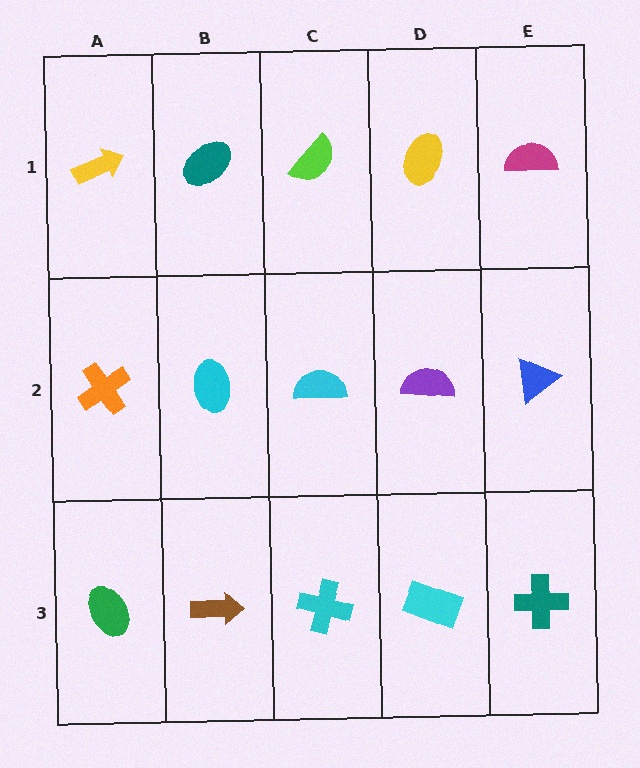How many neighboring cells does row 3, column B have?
3.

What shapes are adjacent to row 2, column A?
A yellow arrow (row 1, column A), a green ellipse (row 3, column A), a cyan ellipse (row 2, column B).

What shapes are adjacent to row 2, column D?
A yellow ellipse (row 1, column D), a cyan rectangle (row 3, column D), a cyan semicircle (row 2, column C), a blue triangle (row 2, column E).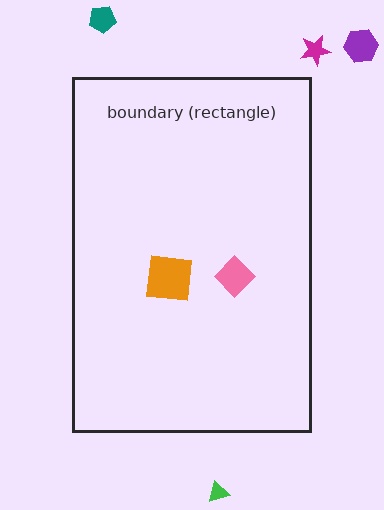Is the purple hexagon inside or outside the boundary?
Outside.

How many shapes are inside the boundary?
2 inside, 4 outside.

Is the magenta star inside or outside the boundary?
Outside.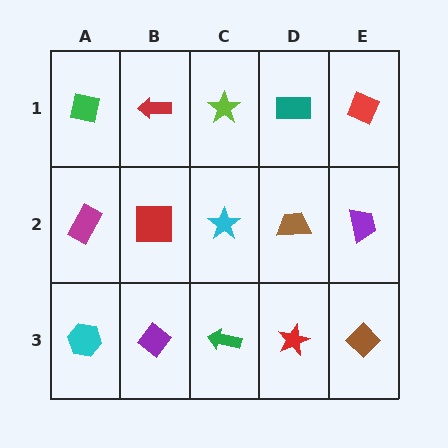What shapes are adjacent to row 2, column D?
A teal rectangle (row 1, column D), a red star (row 3, column D), a cyan star (row 2, column C), a purple trapezoid (row 2, column E).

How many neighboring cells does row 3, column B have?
3.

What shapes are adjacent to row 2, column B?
A red arrow (row 1, column B), a purple diamond (row 3, column B), a magenta rectangle (row 2, column A), a cyan star (row 2, column C).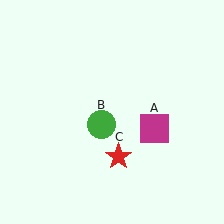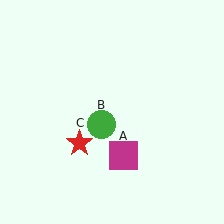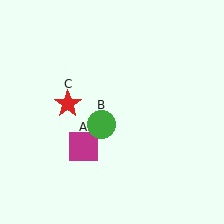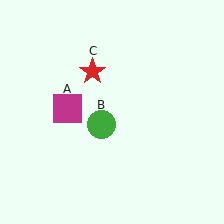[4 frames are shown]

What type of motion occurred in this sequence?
The magenta square (object A), red star (object C) rotated clockwise around the center of the scene.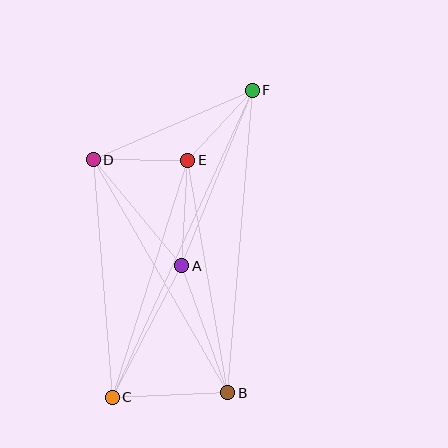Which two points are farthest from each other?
Points C and F are farthest from each other.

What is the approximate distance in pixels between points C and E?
The distance between C and E is approximately 249 pixels.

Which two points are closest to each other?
Points D and E are closest to each other.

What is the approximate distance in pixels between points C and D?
The distance between C and D is approximately 238 pixels.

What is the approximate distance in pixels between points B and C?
The distance between B and C is approximately 115 pixels.